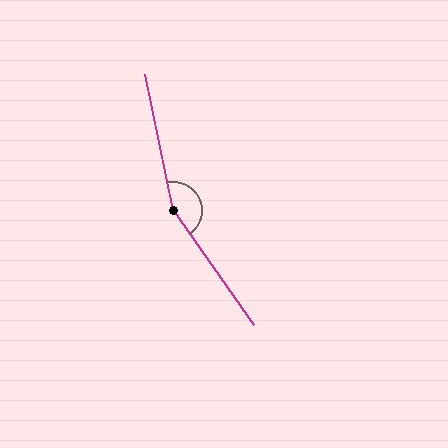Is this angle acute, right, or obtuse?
It is obtuse.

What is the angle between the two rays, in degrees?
Approximately 156 degrees.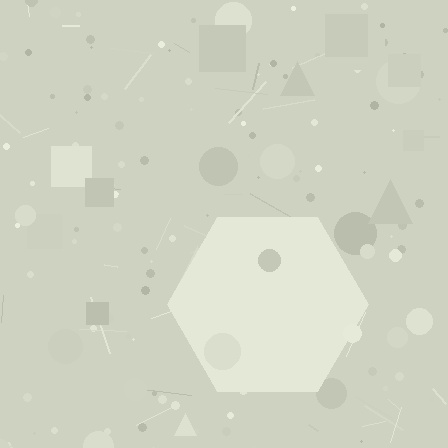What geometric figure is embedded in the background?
A hexagon is embedded in the background.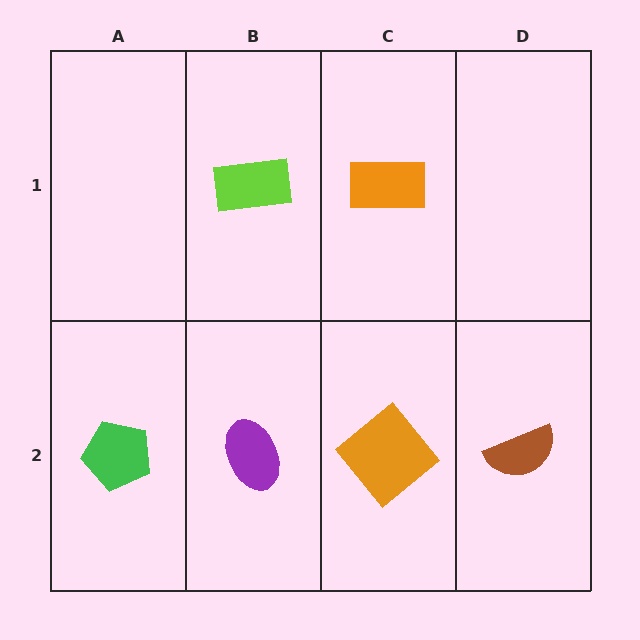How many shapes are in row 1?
2 shapes.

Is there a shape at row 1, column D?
No, that cell is empty.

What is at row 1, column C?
An orange rectangle.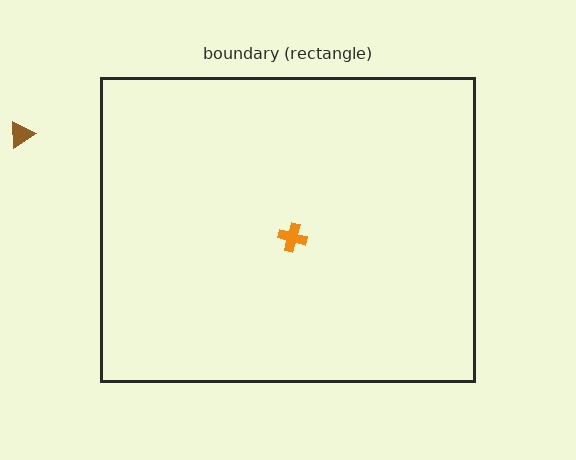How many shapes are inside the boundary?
1 inside, 1 outside.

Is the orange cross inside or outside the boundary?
Inside.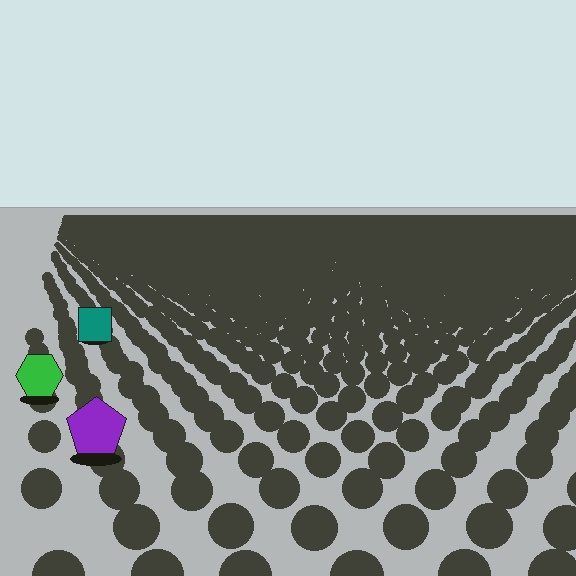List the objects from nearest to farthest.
From nearest to farthest: the purple pentagon, the green hexagon, the teal square.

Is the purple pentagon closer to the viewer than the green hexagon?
Yes. The purple pentagon is closer — you can tell from the texture gradient: the ground texture is coarser near it.